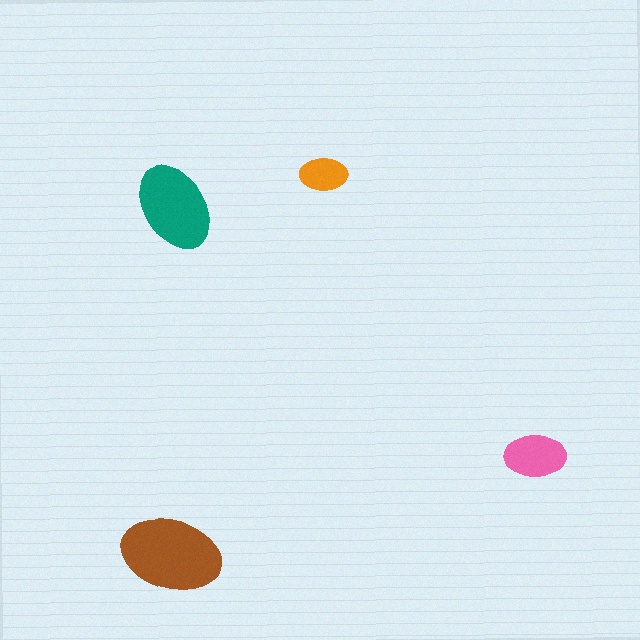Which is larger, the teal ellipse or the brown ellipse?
The brown one.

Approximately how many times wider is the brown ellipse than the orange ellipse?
About 2 times wider.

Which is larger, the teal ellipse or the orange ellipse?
The teal one.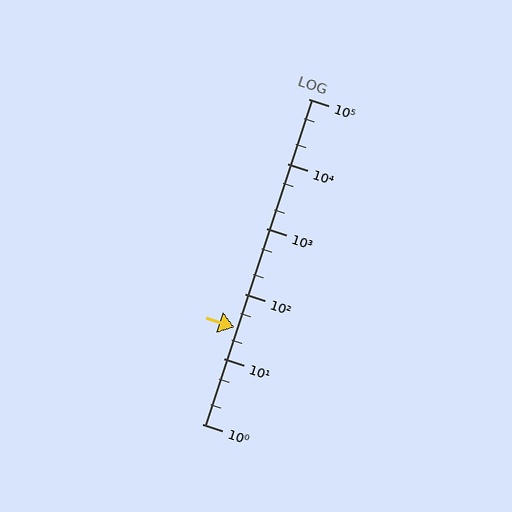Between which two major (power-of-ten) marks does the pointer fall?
The pointer is between 10 and 100.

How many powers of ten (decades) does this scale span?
The scale spans 5 decades, from 1 to 100000.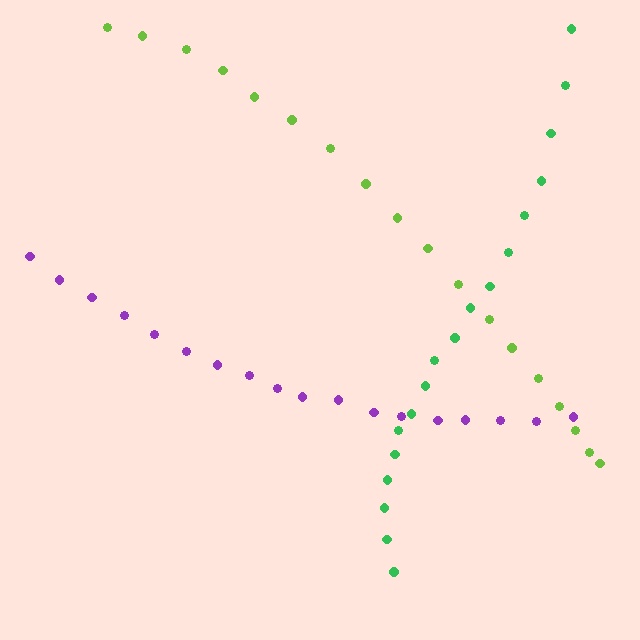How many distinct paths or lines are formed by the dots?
There are 3 distinct paths.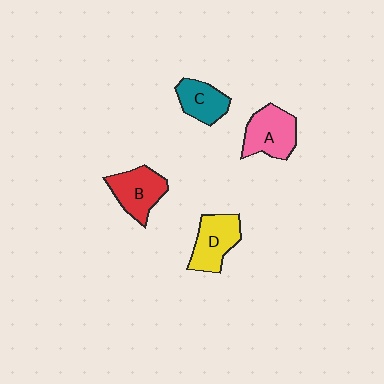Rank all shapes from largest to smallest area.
From largest to smallest: A (pink), B (red), D (yellow), C (teal).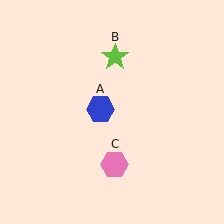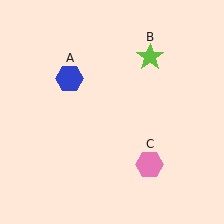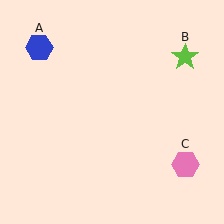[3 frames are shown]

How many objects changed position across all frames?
3 objects changed position: blue hexagon (object A), lime star (object B), pink hexagon (object C).